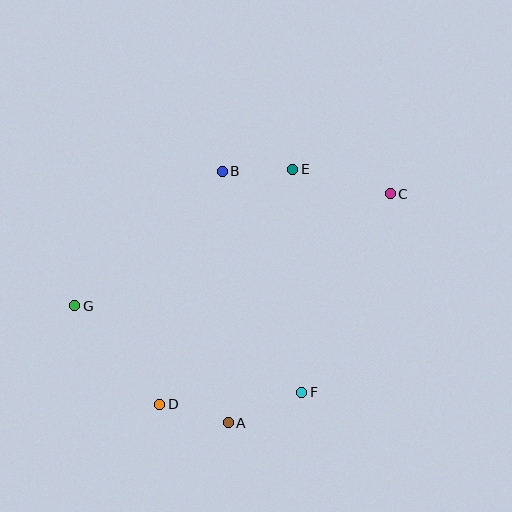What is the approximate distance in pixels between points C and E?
The distance between C and E is approximately 101 pixels.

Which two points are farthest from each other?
Points C and G are farthest from each other.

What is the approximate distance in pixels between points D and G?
The distance between D and G is approximately 130 pixels.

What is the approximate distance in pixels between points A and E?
The distance between A and E is approximately 262 pixels.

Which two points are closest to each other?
Points B and E are closest to each other.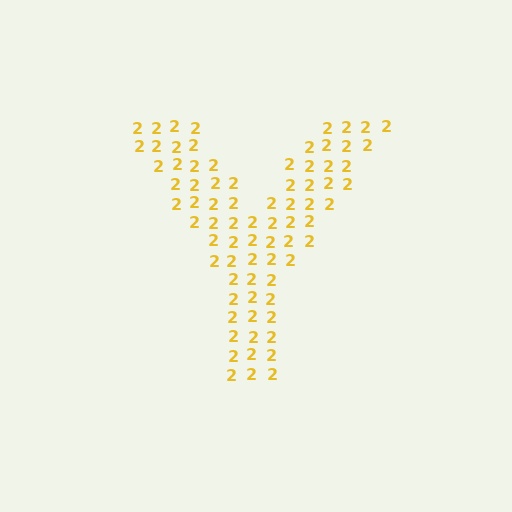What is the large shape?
The large shape is the letter Y.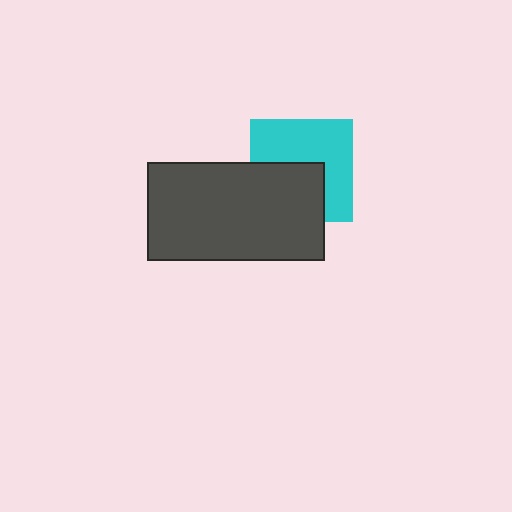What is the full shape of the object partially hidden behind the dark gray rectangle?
The partially hidden object is a cyan square.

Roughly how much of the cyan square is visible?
About half of it is visible (roughly 57%).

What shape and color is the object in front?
The object in front is a dark gray rectangle.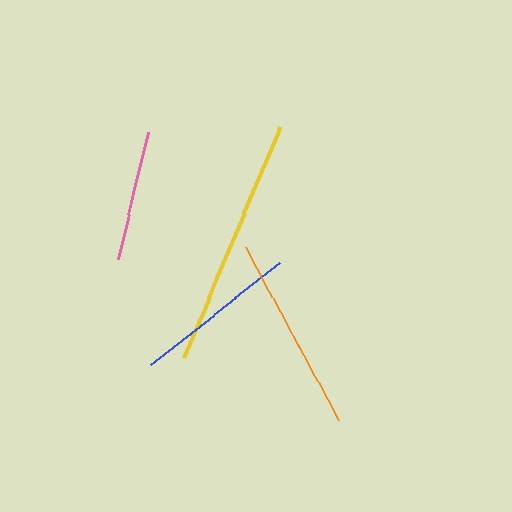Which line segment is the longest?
The yellow line is the longest at approximately 250 pixels.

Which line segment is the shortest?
The pink line is the shortest at approximately 130 pixels.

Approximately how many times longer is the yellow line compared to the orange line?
The yellow line is approximately 1.3 times the length of the orange line.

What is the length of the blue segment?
The blue segment is approximately 165 pixels long.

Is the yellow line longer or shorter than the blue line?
The yellow line is longer than the blue line.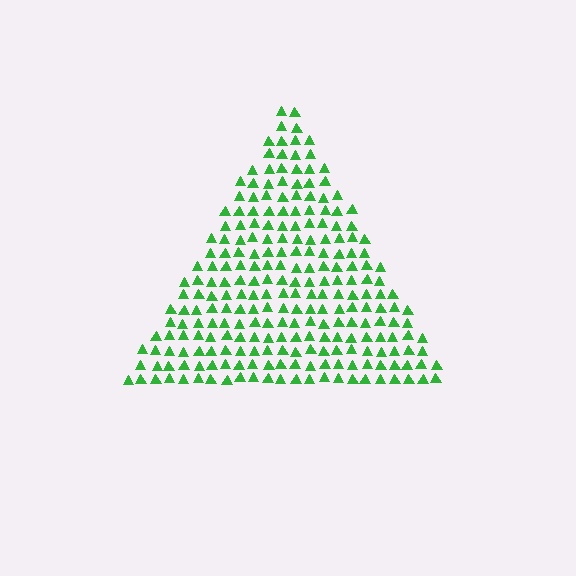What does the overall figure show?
The overall figure shows a triangle.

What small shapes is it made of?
It is made of small triangles.